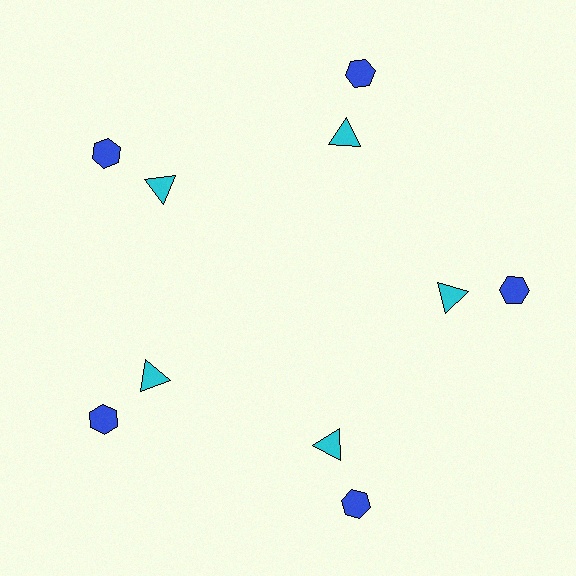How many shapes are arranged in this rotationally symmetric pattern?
There are 10 shapes, arranged in 5 groups of 2.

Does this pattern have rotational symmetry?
Yes, this pattern has 5-fold rotational symmetry. It looks the same after rotating 72 degrees around the center.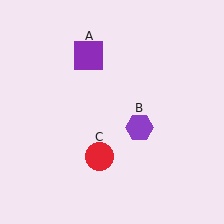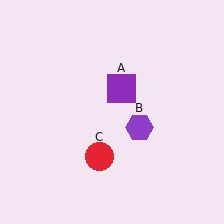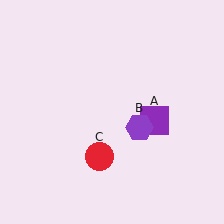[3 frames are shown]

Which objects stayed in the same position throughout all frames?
Purple hexagon (object B) and red circle (object C) remained stationary.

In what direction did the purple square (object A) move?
The purple square (object A) moved down and to the right.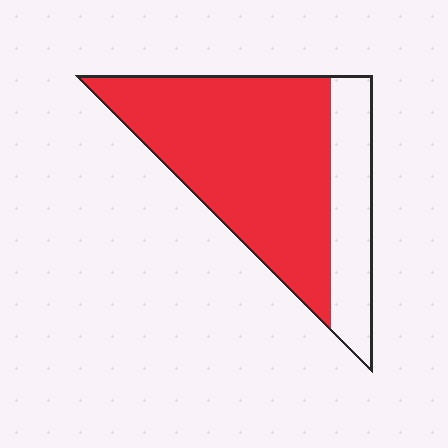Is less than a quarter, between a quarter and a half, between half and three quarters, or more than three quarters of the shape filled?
Between half and three quarters.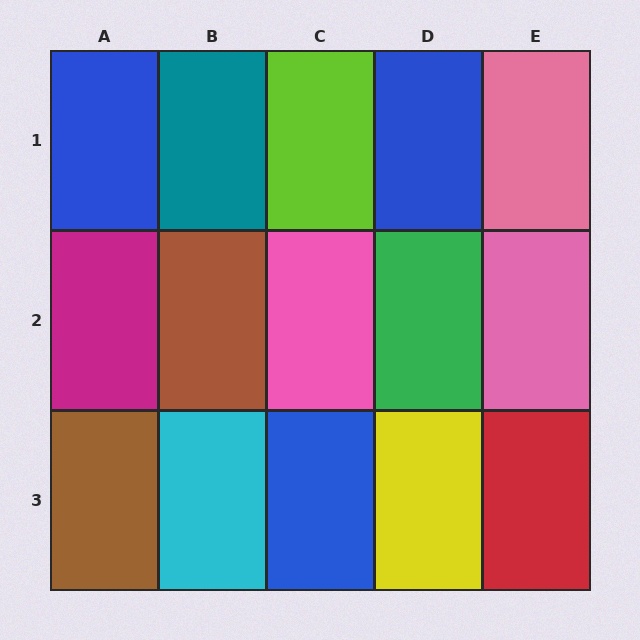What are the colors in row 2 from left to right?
Magenta, brown, pink, green, pink.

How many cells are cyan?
1 cell is cyan.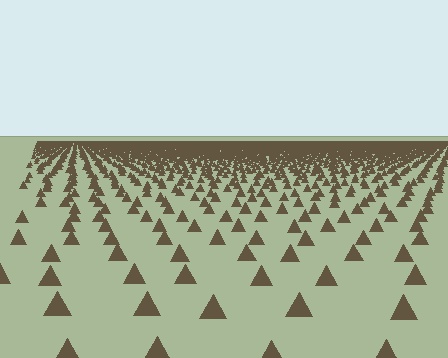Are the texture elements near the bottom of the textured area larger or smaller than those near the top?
Larger. Near the bottom, elements are closer to the viewer and appear at a bigger on-screen size.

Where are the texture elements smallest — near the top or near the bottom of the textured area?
Near the top.